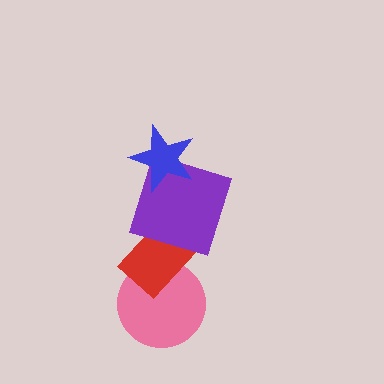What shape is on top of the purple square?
The blue star is on top of the purple square.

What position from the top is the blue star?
The blue star is 1st from the top.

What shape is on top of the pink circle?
The red rectangle is on top of the pink circle.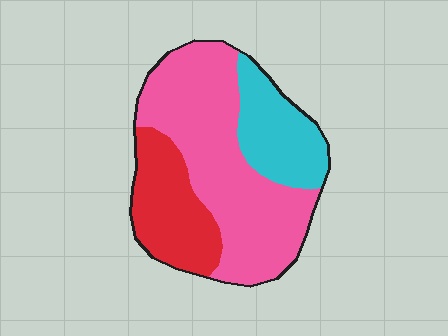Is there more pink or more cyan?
Pink.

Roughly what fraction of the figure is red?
Red takes up about one quarter (1/4) of the figure.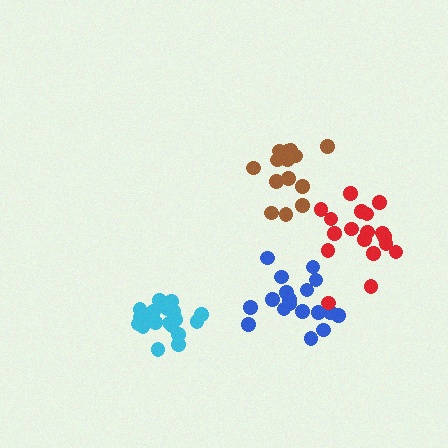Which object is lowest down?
The cyan cluster is bottommost.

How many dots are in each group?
Group 1: 18 dots, Group 2: 14 dots, Group 3: 20 dots, Group 4: 18 dots (70 total).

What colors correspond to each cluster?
The clusters are colored: blue, brown, cyan, red.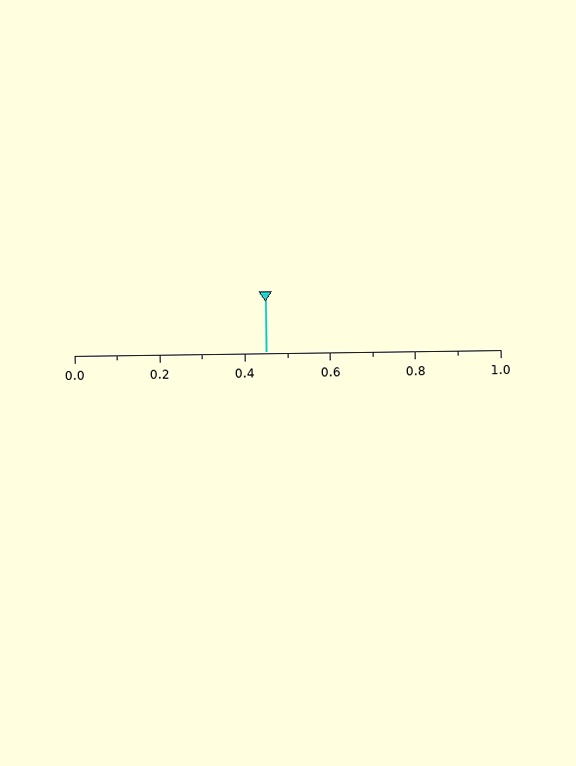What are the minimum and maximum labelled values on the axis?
The axis runs from 0.0 to 1.0.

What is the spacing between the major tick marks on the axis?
The major ticks are spaced 0.2 apart.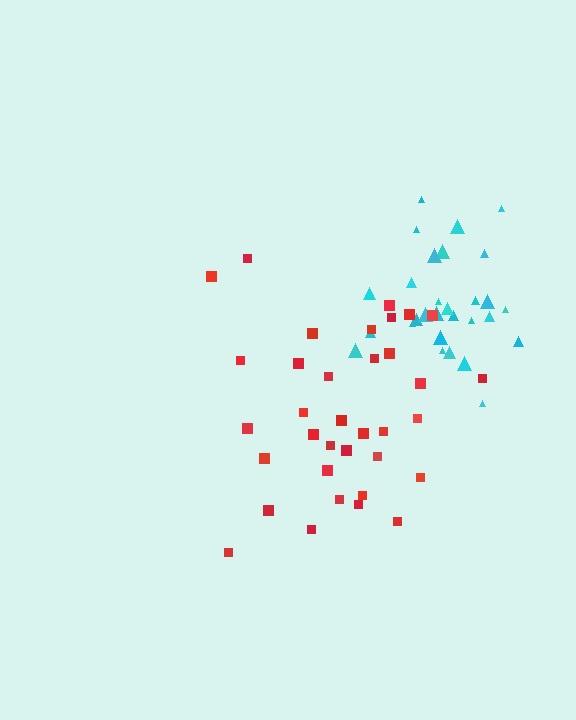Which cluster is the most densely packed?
Cyan.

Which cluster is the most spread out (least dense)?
Red.